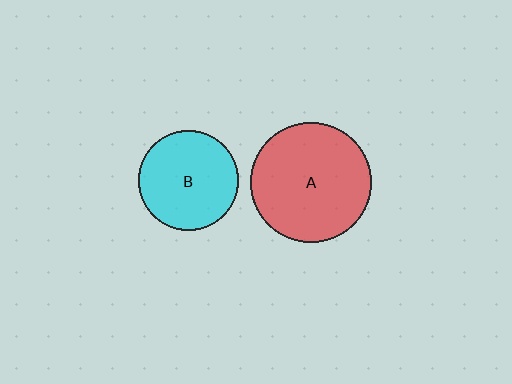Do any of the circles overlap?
No, none of the circles overlap.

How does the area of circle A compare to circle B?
Approximately 1.4 times.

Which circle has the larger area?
Circle A (red).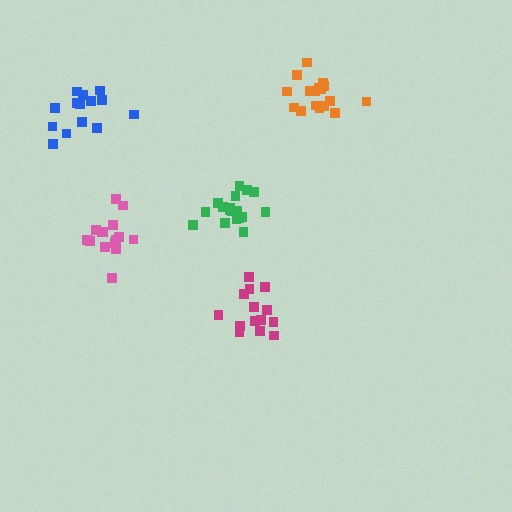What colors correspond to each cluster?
The clusters are colored: magenta, pink, orange, green, blue.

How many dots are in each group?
Group 1: 14 dots, Group 2: 15 dots, Group 3: 17 dots, Group 4: 18 dots, Group 5: 14 dots (78 total).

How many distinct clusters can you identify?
There are 5 distinct clusters.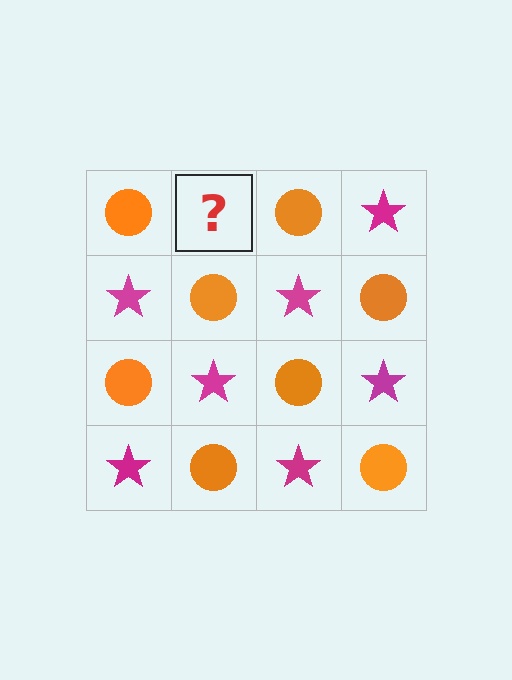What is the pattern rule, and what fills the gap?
The rule is that it alternates orange circle and magenta star in a checkerboard pattern. The gap should be filled with a magenta star.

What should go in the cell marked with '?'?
The missing cell should contain a magenta star.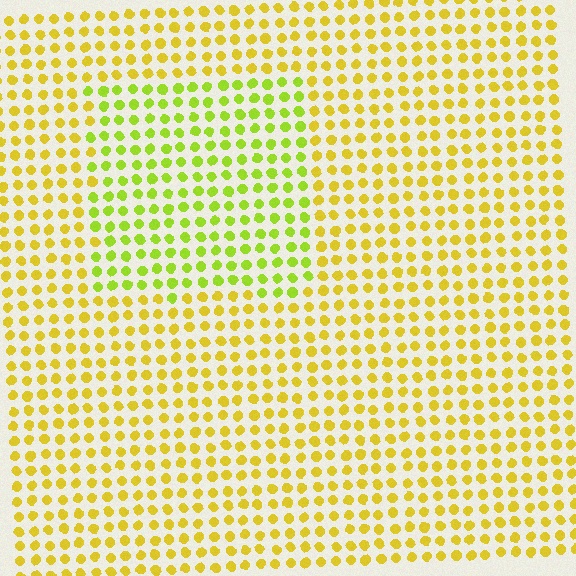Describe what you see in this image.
The image is filled with small yellow elements in a uniform arrangement. A rectangle-shaped region is visible where the elements are tinted to a slightly different hue, forming a subtle color boundary.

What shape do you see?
I see a rectangle.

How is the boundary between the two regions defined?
The boundary is defined purely by a slight shift in hue (about 31 degrees). Spacing, size, and orientation are identical on both sides.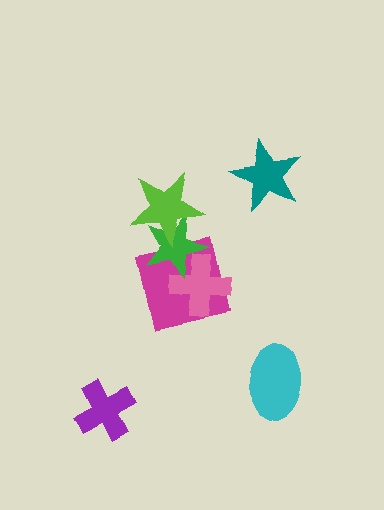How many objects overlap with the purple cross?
0 objects overlap with the purple cross.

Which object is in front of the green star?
The lime star is in front of the green star.